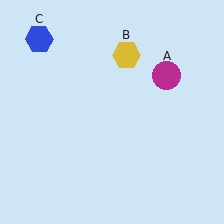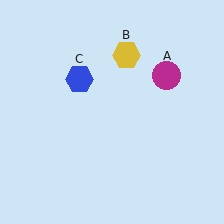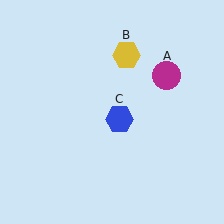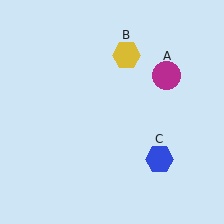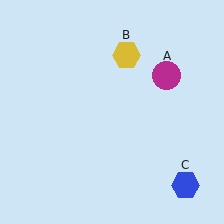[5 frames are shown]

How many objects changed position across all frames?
1 object changed position: blue hexagon (object C).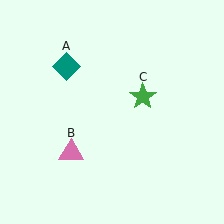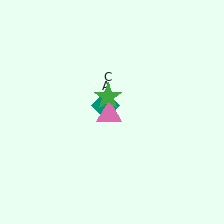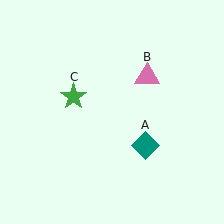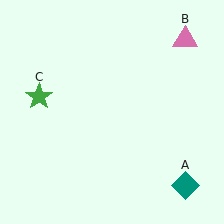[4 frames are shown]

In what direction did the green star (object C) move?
The green star (object C) moved left.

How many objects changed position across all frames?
3 objects changed position: teal diamond (object A), pink triangle (object B), green star (object C).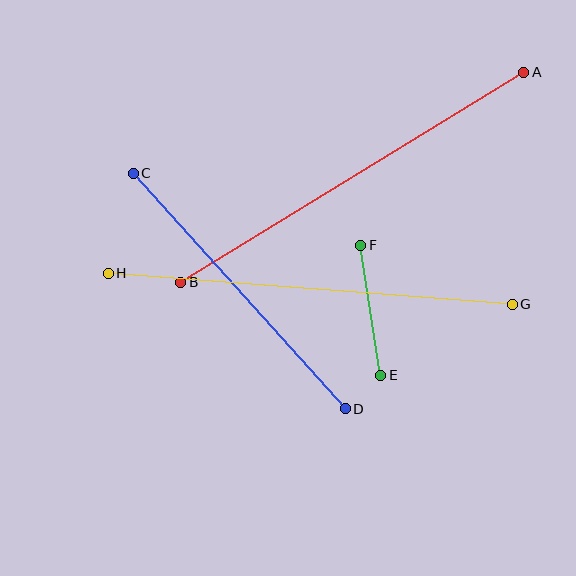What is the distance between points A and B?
The distance is approximately 402 pixels.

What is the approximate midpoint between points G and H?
The midpoint is at approximately (310, 289) pixels.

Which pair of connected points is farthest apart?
Points G and H are farthest apart.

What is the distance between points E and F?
The distance is approximately 132 pixels.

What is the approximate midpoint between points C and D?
The midpoint is at approximately (239, 291) pixels.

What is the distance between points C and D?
The distance is approximately 317 pixels.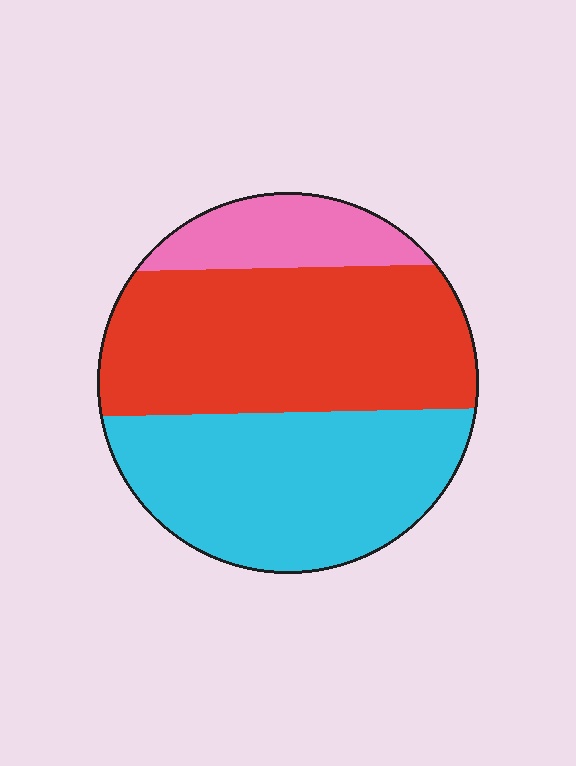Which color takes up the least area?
Pink, at roughly 15%.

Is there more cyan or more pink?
Cyan.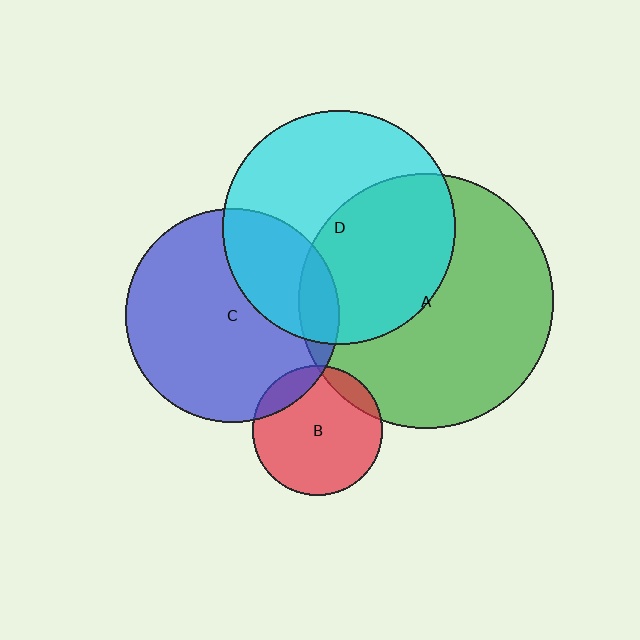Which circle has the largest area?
Circle A (green).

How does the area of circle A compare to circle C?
Approximately 1.4 times.